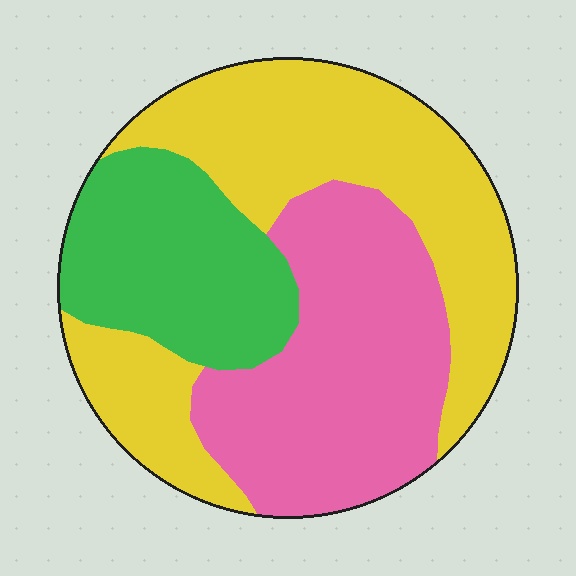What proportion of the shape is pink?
Pink takes up about one third (1/3) of the shape.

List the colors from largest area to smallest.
From largest to smallest: yellow, pink, green.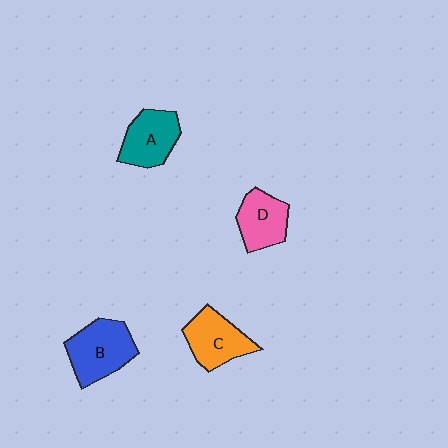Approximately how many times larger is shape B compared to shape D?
Approximately 1.3 times.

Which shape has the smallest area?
Shape D (pink).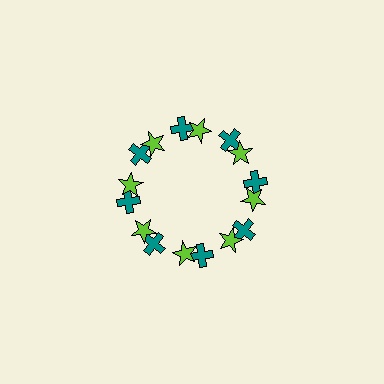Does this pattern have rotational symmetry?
Yes, this pattern has 8-fold rotational symmetry. It looks the same after rotating 45 degrees around the center.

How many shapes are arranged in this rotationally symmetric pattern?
There are 16 shapes, arranged in 8 groups of 2.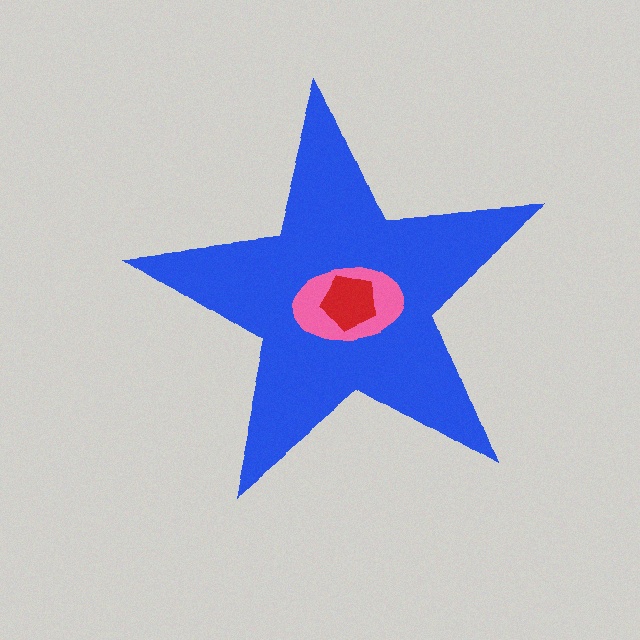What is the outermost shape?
The blue star.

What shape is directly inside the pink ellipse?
The red pentagon.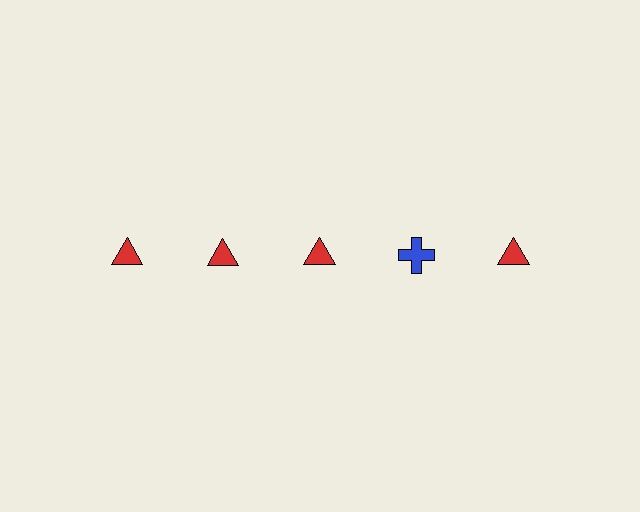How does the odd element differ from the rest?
It differs in both color (blue instead of red) and shape (cross instead of triangle).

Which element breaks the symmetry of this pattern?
The blue cross in the top row, second from right column breaks the symmetry. All other shapes are red triangles.